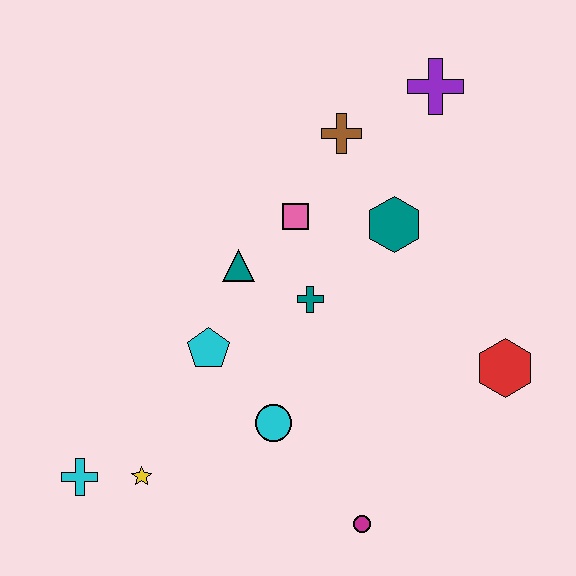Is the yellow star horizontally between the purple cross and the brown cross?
No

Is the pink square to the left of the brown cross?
Yes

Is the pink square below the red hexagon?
No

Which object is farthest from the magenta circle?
The purple cross is farthest from the magenta circle.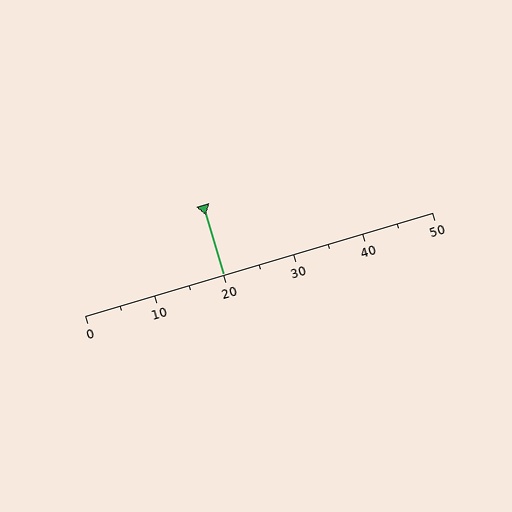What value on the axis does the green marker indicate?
The marker indicates approximately 20.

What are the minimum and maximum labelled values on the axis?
The axis runs from 0 to 50.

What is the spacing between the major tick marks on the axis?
The major ticks are spaced 10 apart.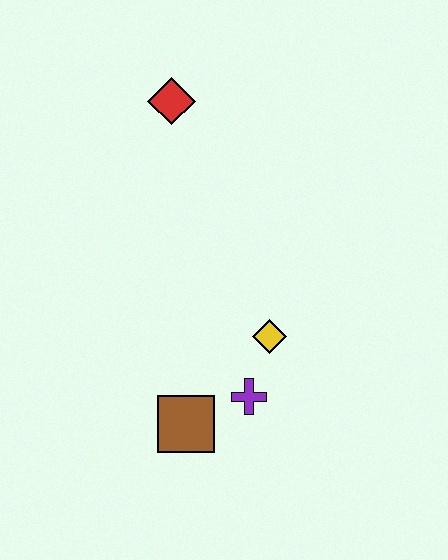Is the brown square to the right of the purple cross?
No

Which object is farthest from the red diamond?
The brown square is farthest from the red diamond.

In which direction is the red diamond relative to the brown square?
The red diamond is above the brown square.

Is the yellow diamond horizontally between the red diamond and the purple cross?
No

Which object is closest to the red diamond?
The yellow diamond is closest to the red diamond.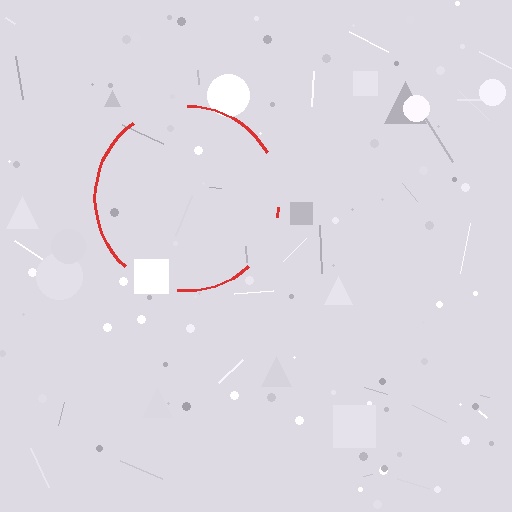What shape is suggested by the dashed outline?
The dashed outline suggests a circle.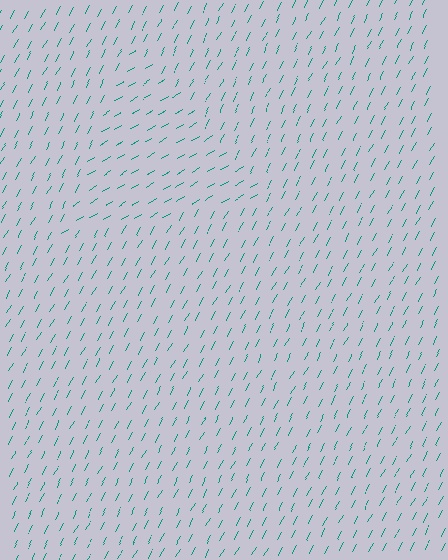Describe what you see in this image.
The image is filled with small teal line segments. A triangle region in the image has lines oriented differently from the surrounding lines, creating a visible texture boundary.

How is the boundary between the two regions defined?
The boundary is defined purely by a change in line orientation (approximately 31 degrees difference). All lines are the same color and thickness.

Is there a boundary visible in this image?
Yes, there is a texture boundary formed by a change in line orientation.